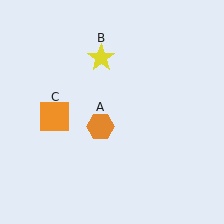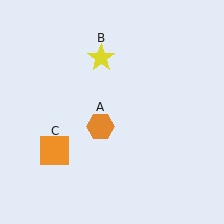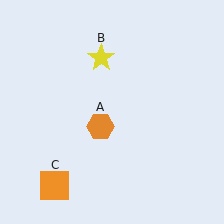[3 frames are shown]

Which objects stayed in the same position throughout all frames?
Orange hexagon (object A) and yellow star (object B) remained stationary.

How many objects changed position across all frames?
1 object changed position: orange square (object C).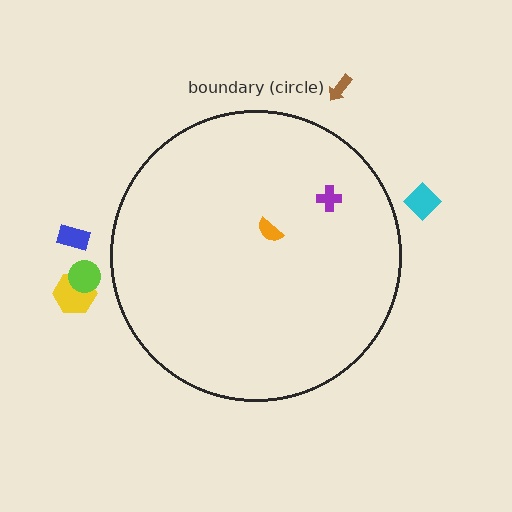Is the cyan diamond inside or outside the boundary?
Outside.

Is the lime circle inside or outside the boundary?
Outside.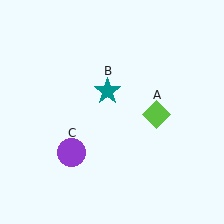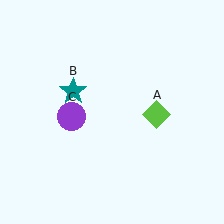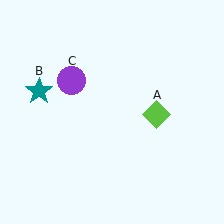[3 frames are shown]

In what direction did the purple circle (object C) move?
The purple circle (object C) moved up.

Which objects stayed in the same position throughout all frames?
Lime diamond (object A) remained stationary.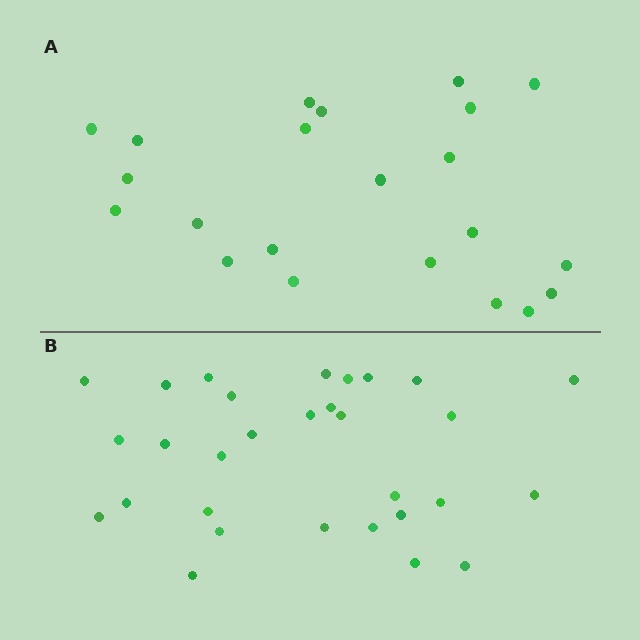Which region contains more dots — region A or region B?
Region B (the bottom region) has more dots.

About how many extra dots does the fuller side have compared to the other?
Region B has roughly 8 or so more dots than region A.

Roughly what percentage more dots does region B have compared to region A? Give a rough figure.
About 35% more.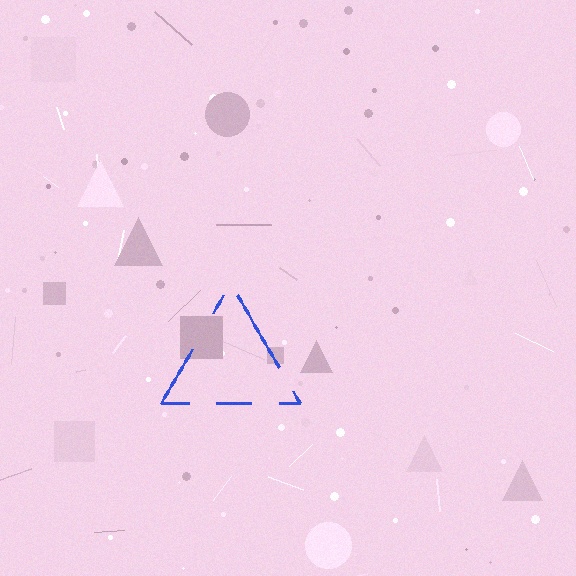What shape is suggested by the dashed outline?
The dashed outline suggests a triangle.